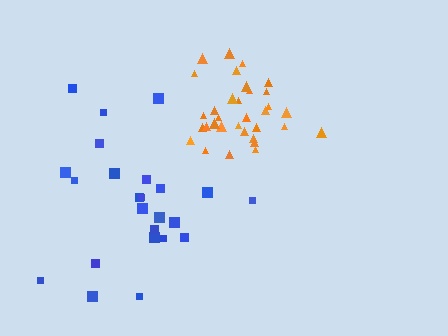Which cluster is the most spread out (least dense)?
Blue.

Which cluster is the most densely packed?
Orange.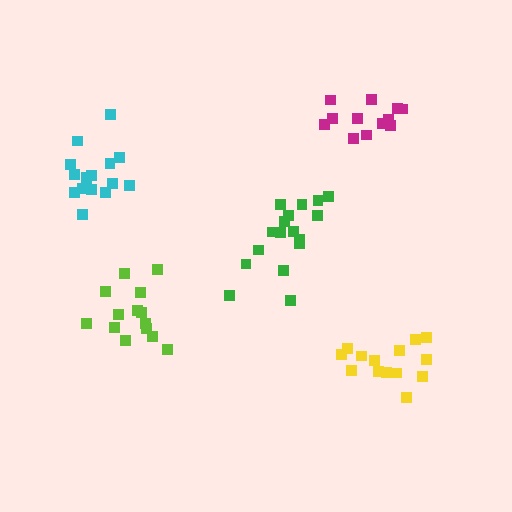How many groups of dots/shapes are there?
There are 5 groups.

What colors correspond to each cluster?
The clusters are colored: cyan, yellow, magenta, green, lime.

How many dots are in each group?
Group 1: 16 dots, Group 2: 14 dots, Group 3: 12 dots, Group 4: 17 dots, Group 5: 14 dots (73 total).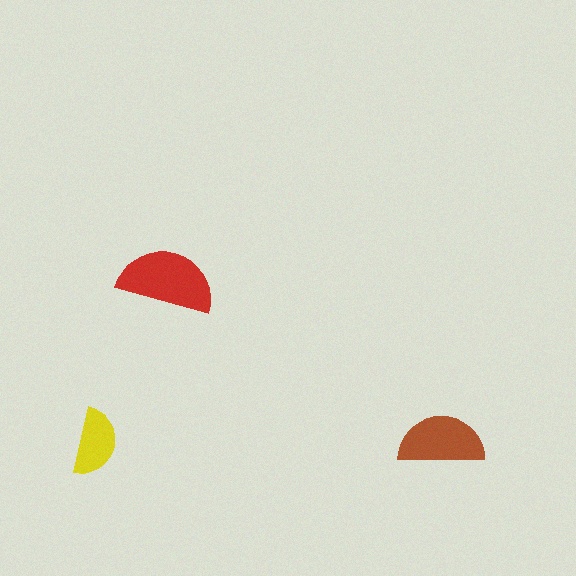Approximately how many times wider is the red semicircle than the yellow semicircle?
About 1.5 times wider.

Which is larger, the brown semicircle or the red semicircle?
The red one.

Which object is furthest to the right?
The brown semicircle is rightmost.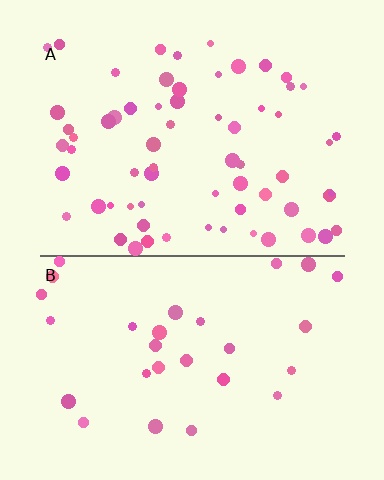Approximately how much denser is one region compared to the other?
Approximately 2.1× — region A over region B.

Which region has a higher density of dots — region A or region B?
A (the top).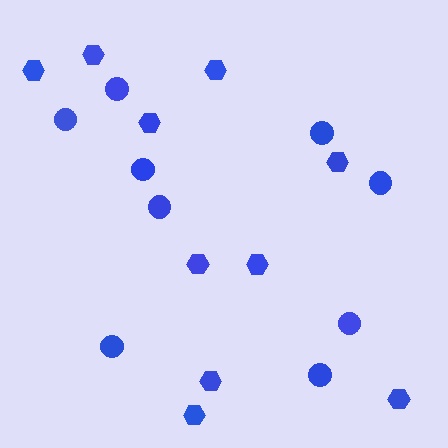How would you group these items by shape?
There are 2 groups: one group of circles (9) and one group of hexagons (10).